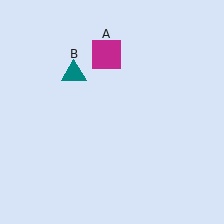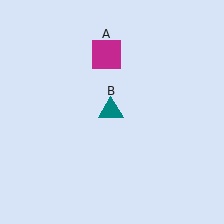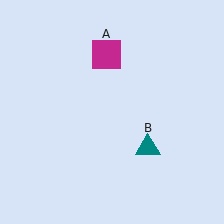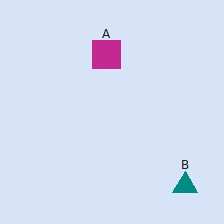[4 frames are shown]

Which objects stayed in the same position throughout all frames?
Magenta square (object A) remained stationary.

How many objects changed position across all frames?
1 object changed position: teal triangle (object B).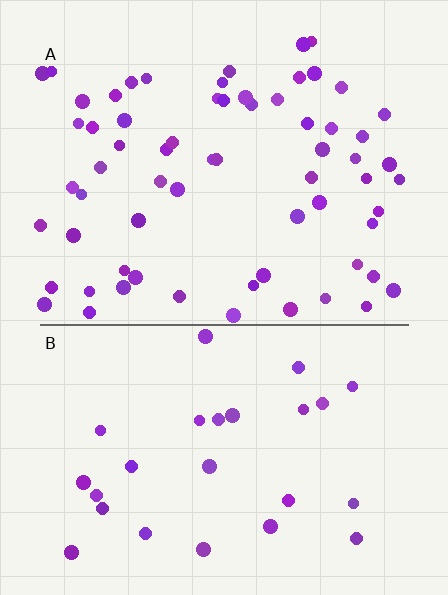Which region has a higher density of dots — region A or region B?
A (the top).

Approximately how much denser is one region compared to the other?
Approximately 2.5× — region A over region B.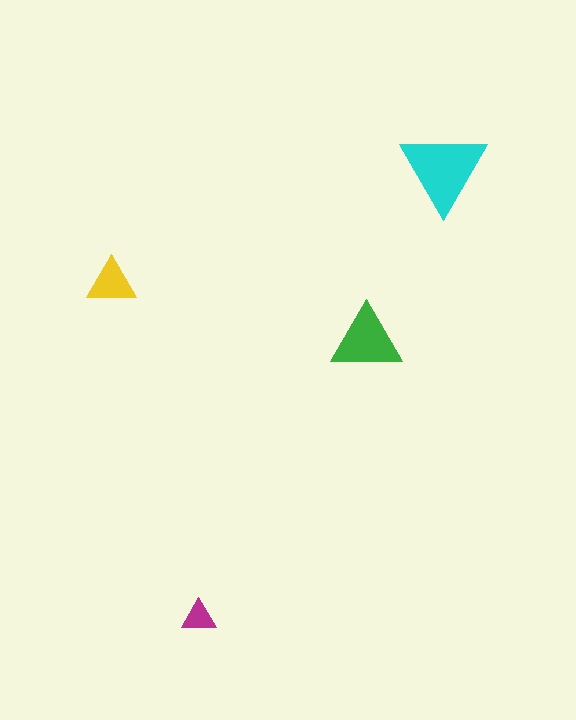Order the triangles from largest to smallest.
the cyan one, the green one, the yellow one, the magenta one.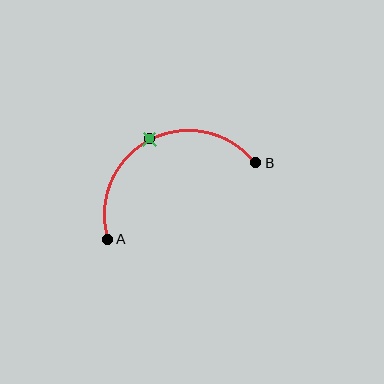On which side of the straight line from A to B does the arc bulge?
The arc bulges above the straight line connecting A and B.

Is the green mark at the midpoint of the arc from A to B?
Yes. The green mark lies on the arc at equal arc-length from both A and B — it is the arc midpoint.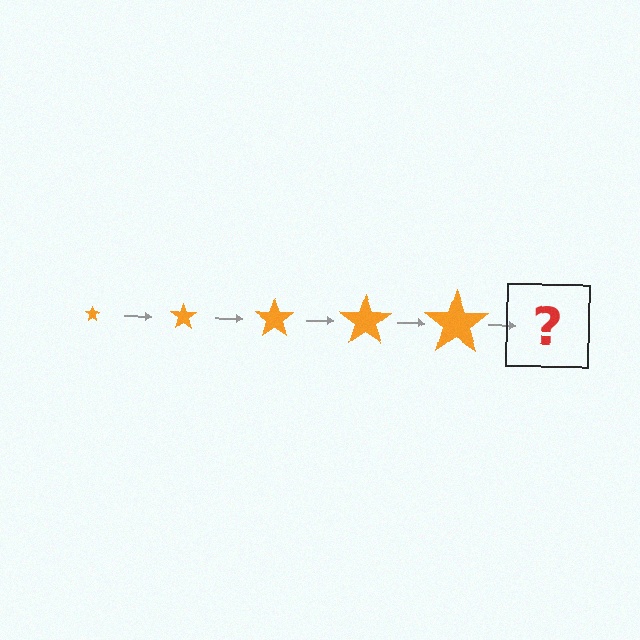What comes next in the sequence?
The next element should be an orange star, larger than the previous one.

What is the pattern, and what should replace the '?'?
The pattern is that the star gets progressively larger each step. The '?' should be an orange star, larger than the previous one.